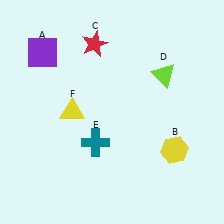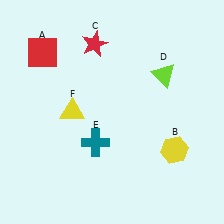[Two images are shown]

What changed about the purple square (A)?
In Image 1, A is purple. In Image 2, it changed to red.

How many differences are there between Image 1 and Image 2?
There is 1 difference between the two images.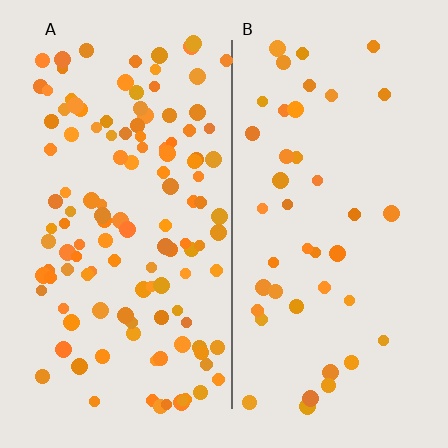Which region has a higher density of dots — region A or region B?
A (the left).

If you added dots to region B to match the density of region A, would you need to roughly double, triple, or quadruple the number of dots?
Approximately triple.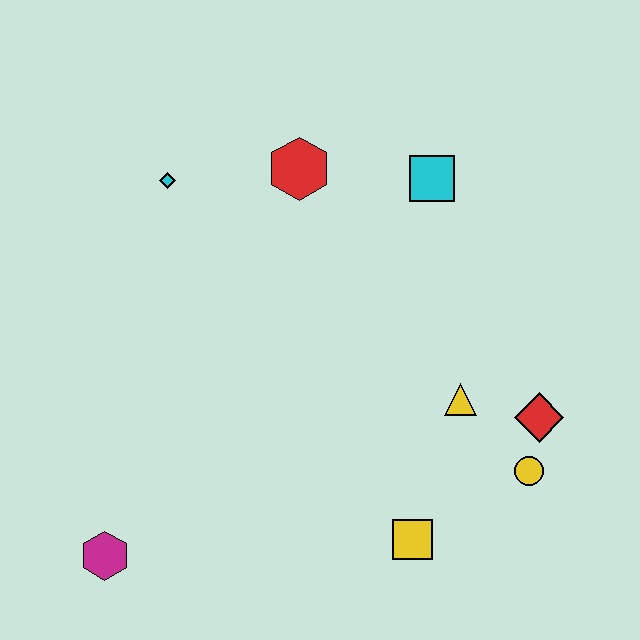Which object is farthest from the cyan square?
The magenta hexagon is farthest from the cyan square.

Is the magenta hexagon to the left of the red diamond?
Yes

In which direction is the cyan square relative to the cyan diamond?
The cyan square is to the right of the cyan diamond.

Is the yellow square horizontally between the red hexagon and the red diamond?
Yes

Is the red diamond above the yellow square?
Yes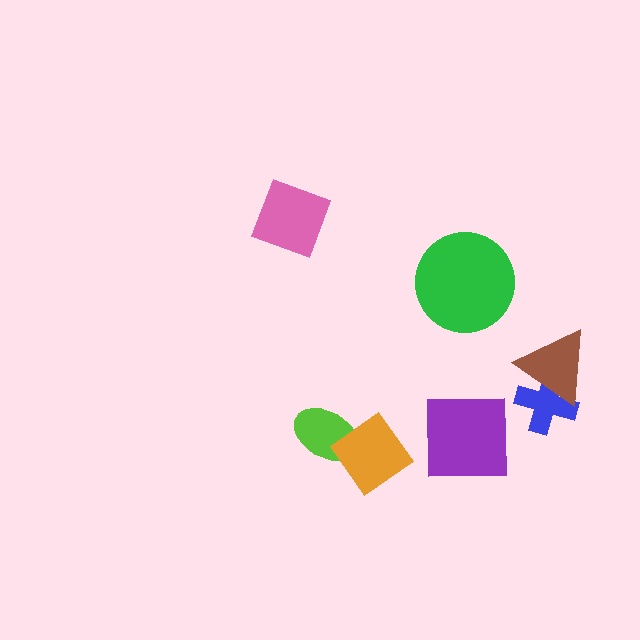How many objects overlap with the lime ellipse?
1 object overlaps with the lime ellipse.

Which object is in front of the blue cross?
The brown triangle is in front of the blue cross.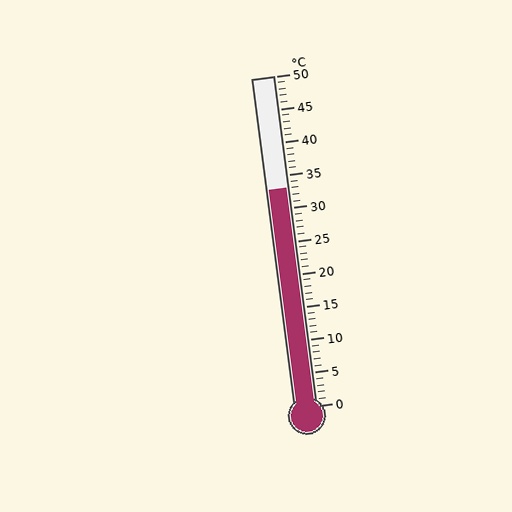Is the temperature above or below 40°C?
The temperature is below 40°C.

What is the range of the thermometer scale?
The thermometer scale ranges from 0°C to 50°C.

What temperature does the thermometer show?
The thermometer shows approximately 33°C.